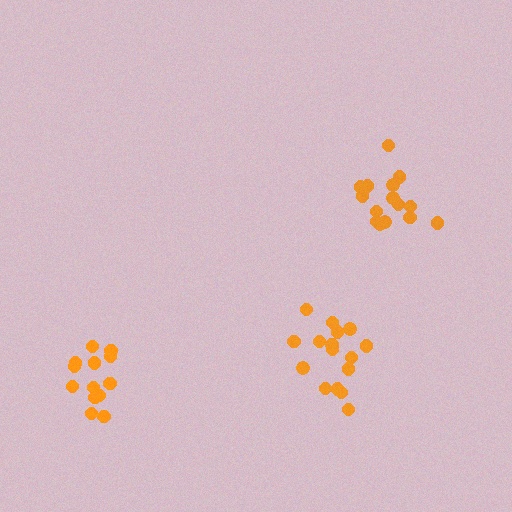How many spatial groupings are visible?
There are 3 spatial groupings.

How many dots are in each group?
Group 1: 15 dots, Group 2: 16 dots, Group 3: 13 dots (44 total).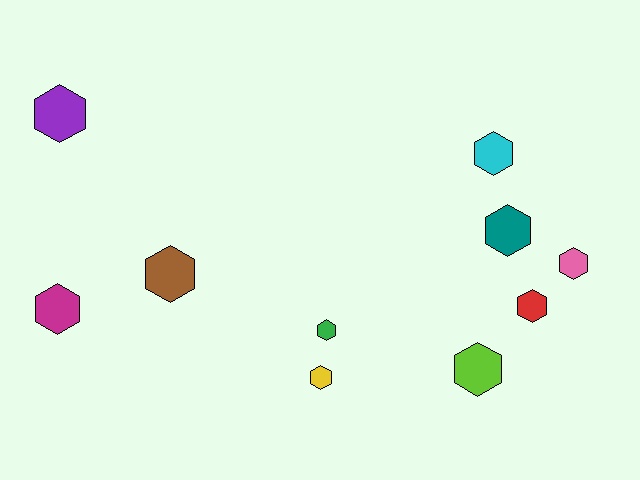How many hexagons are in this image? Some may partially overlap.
There are 10 hexagons.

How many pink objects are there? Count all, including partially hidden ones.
There is 1 pink object.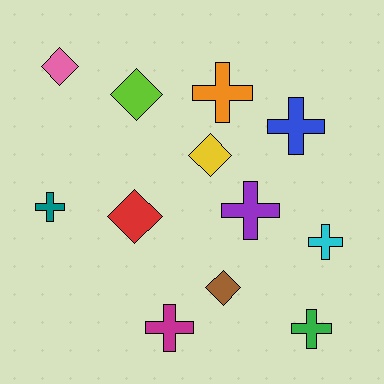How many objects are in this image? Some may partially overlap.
There are 12 objects.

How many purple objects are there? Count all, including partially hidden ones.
There is 1 purple object.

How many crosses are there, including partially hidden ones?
There are 7 crosses.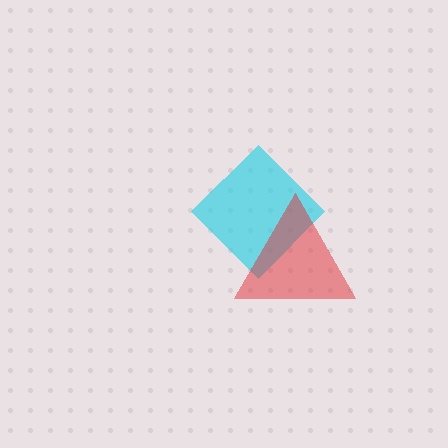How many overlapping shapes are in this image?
There are 2 overlapping shapes in the image.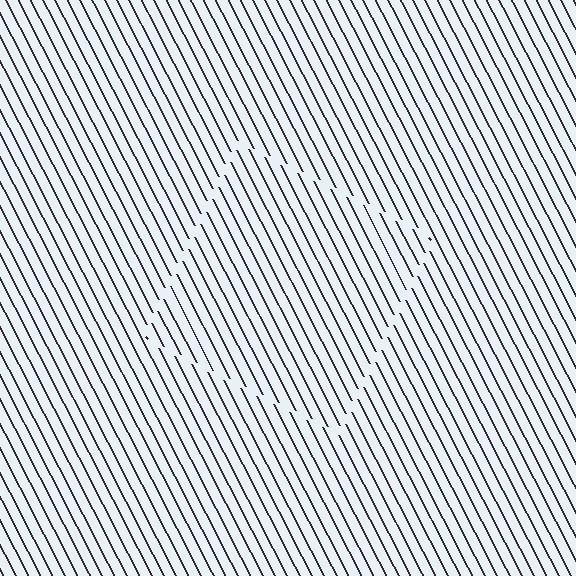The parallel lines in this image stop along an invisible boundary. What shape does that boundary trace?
An illusory square. The interior of the shape contains the same grating, shifted by half a period — the contour is defined by the phase discontinuity where line-ends from the inner and outer gratings abut.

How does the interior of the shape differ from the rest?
The interior of the shape contains the same grating, shifted by half a period — the contour is defined by the phase discontinuity where line-ends from the inner and outer gratings abut.